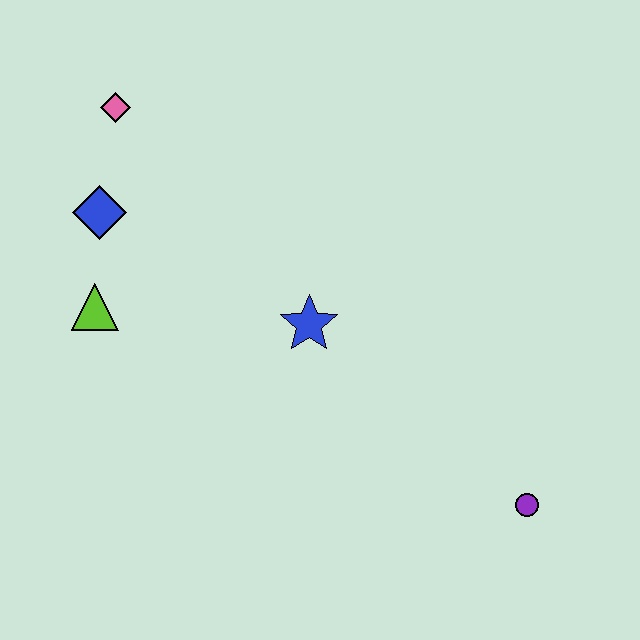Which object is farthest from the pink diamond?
The purple circle is farthest from the pink diamond.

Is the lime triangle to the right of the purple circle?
No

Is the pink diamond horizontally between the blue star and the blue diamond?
Yes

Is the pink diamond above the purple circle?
Yes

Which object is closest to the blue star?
The lime triangle is closest to the blue star.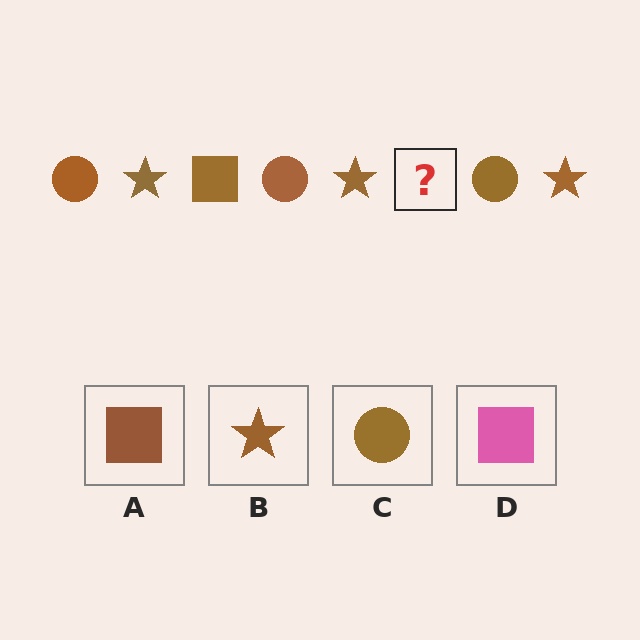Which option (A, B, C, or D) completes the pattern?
A.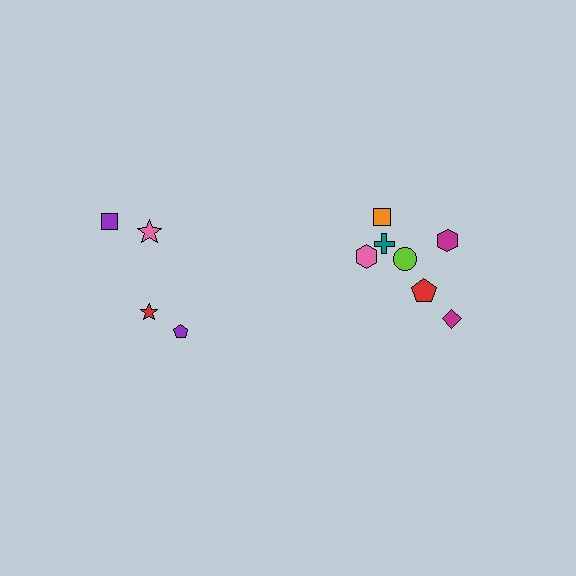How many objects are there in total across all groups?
There are 11 objects.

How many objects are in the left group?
There are 4 objects.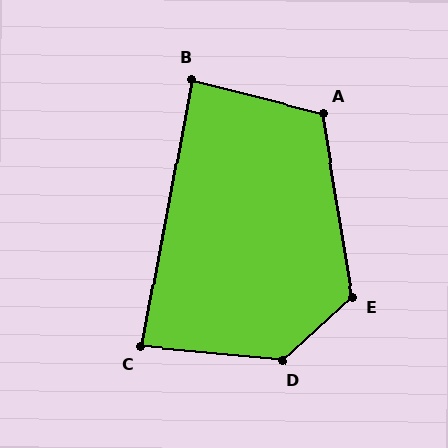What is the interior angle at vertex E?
Approximately 123 degrees (obtuse).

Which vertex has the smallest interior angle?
C, at approximately 85 degrees.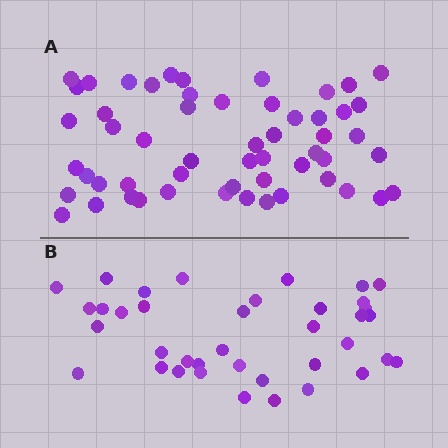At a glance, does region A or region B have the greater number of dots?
Region A (the top region) has more dots.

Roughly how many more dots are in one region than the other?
Region A has approximately 15 more dots than region B.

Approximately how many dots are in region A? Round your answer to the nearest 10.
About 60 dots. (The exact count is 55, which rounds to 60.)